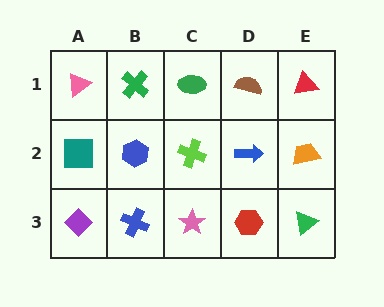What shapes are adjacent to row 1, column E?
An orange trapezoid (row 2, column E), a brown semicircle (row 1, column D).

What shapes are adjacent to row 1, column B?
A blue hexagon (row 2, column B), a pink triangle (row 1, column A), a green ellipse (row 1, column C).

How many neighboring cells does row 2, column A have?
3.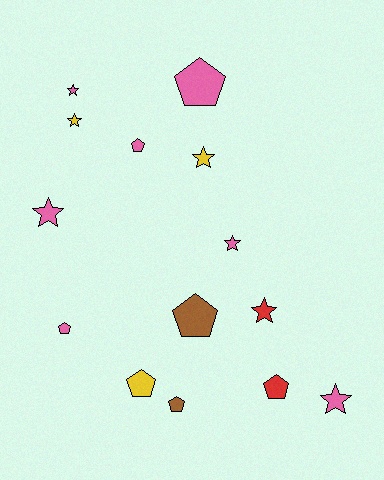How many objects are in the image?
There are 14 objects.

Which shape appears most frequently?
Pentagon, with 7 objects.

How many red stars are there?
There is 1 red star.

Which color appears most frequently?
Pink, with 7 objects.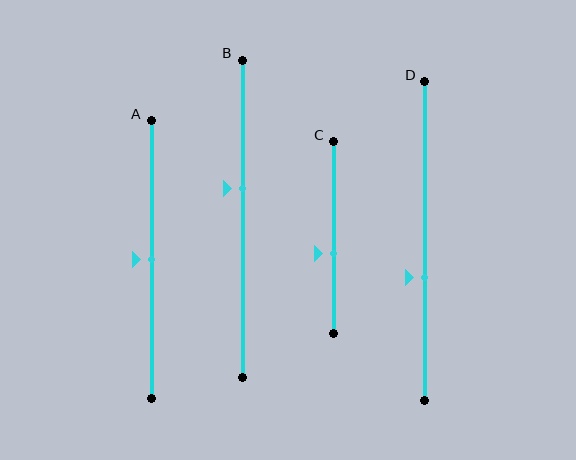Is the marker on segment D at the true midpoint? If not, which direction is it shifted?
No, the marker on segment D is shifted downward by about 11% of the segment length.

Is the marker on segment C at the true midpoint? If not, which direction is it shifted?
No, the marker on segment C is shifted downward by about 8% of the segment length.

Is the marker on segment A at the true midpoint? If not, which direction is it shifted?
Yes, the marker on segment A is at the true midpoint.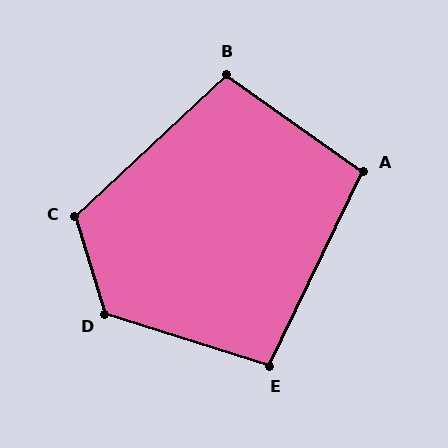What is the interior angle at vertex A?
Approximately 99 degrees (obtuse).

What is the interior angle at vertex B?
Approximately 102 degrees (obtuse).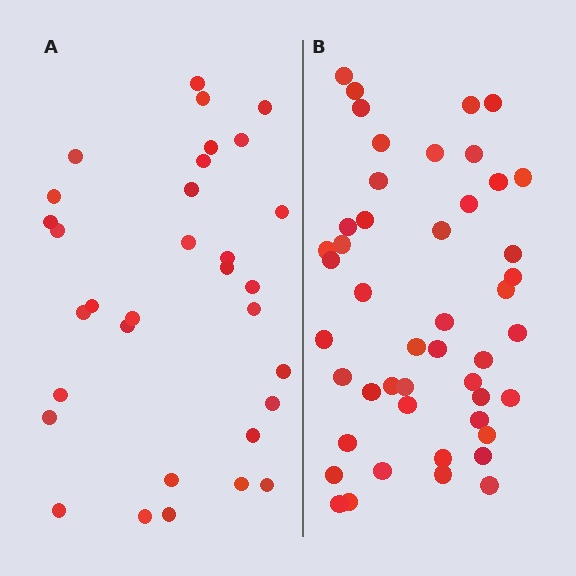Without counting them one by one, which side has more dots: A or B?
Region B (the right region) has more dots.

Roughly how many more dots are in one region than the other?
Region B has approximately 15 more dots than region A.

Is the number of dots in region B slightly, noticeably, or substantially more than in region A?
Region B has substantially more. The ratio is roughly 1.5 to 1.